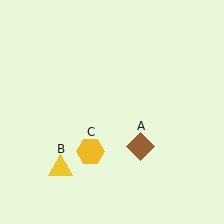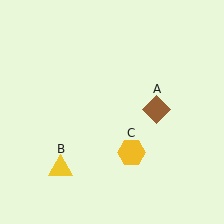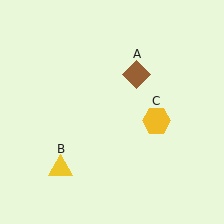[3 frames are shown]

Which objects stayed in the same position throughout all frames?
Yellow triangle (object B) remained stationary.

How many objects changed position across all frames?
2 objects changed position: brown diamond (object A), yellow hexagon (object C).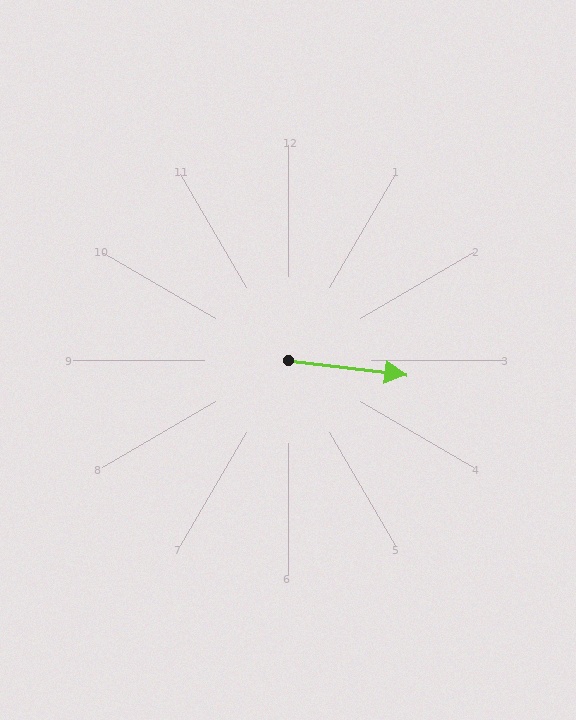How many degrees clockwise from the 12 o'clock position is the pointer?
Approximately 97 degrees.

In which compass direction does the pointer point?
East.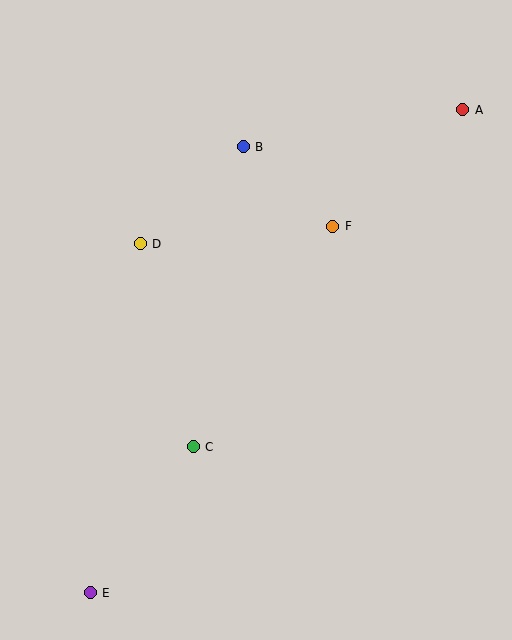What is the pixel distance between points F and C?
The distance between F and C is 261 pixels.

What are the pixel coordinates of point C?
Point C is at (193, 447).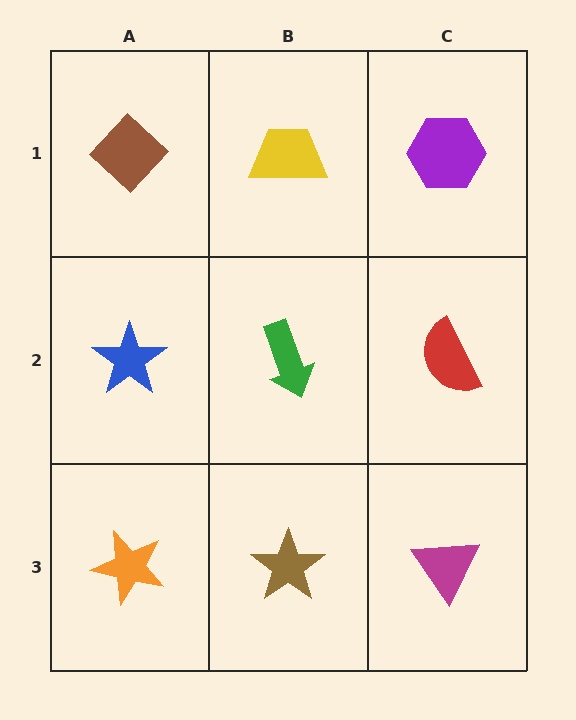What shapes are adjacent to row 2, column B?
A yellow trapezoid (row 1, column B), a brown star (row 3, column B), a blue star (row 2, column A), a red semicircle (row 2, column C).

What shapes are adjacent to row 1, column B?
A green arrow (row 2, column B), a brown diamond (row 1, column A), a purple hexagon (row 1, column C).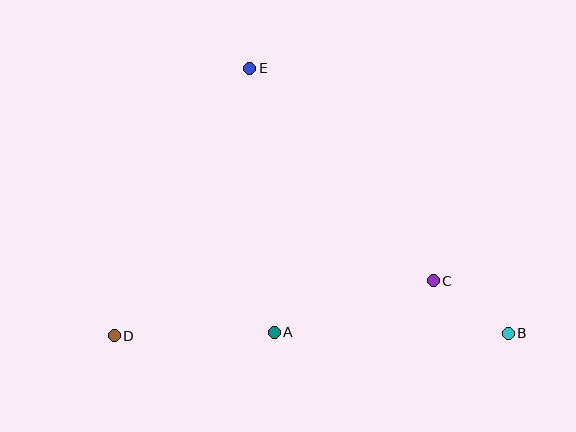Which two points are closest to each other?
Points B and C are closest to each other.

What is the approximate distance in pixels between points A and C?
The distance between A and C is approximately 167 pixels.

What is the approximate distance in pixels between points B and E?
The distance between B and E is approximately 370 pixels.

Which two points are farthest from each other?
Points B and D are farthest from each other.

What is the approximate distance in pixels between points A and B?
The distance between A and B is approximately 234 pixels.